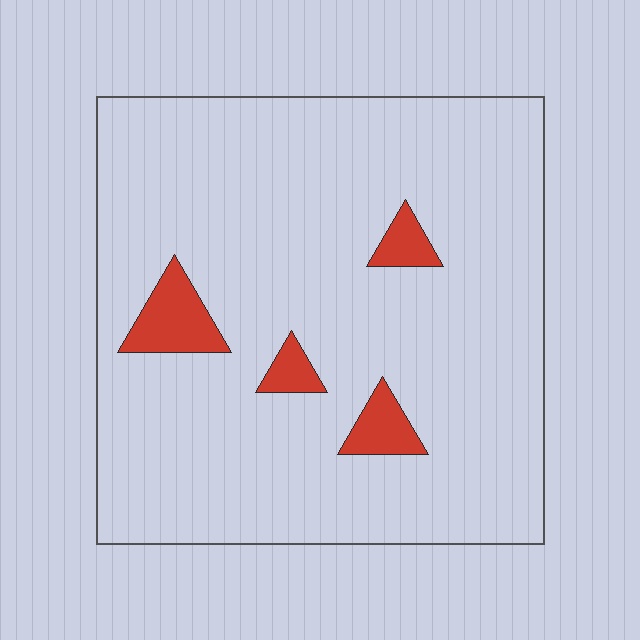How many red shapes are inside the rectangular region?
4.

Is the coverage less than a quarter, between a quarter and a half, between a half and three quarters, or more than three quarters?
Less than a quarter.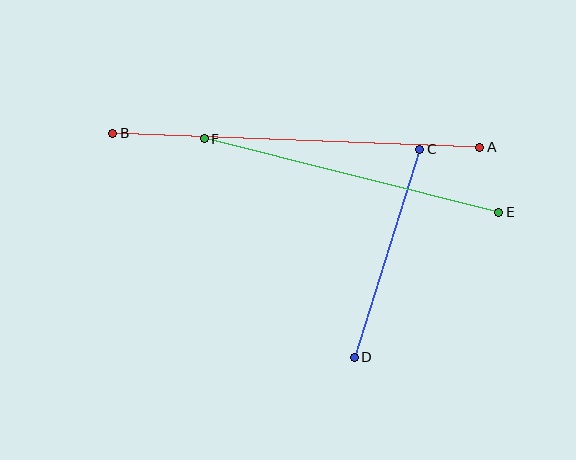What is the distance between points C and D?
The distance is approximately 218 pixels.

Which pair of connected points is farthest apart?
Points A and B are farthest apart.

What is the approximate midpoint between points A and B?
The midpoint is at approximately (296, 140) pixels.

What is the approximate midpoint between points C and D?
The midpoint is at approximately (387, 253) pixels.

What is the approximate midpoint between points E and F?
The midpoint is at approximately (352, 175) pixels.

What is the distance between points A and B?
The distance is approximately 368 pixels.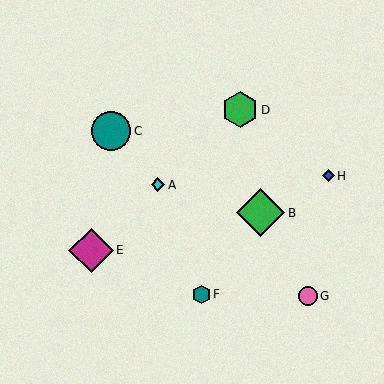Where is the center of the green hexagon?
The center of the green hexagon is at (240, 110).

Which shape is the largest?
The green diamond (labeled B) is the largest.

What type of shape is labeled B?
Shape B is a green diamond.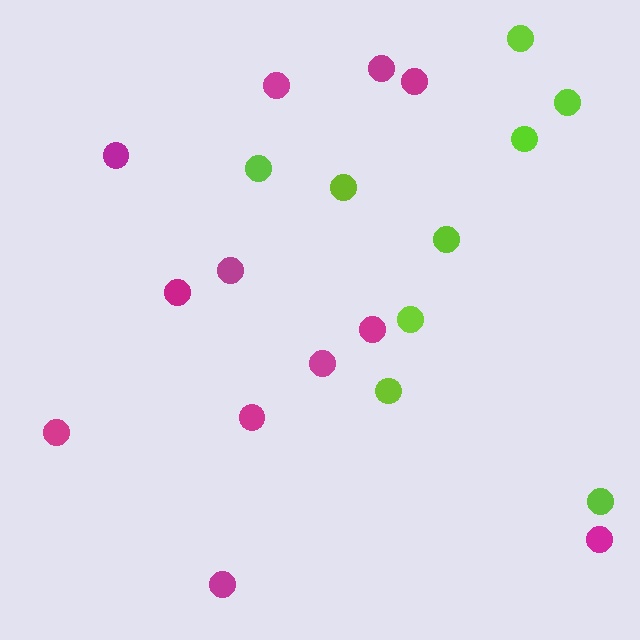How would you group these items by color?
There are 2 groups: one group of magenta circles (12) and one group of lime circles (9).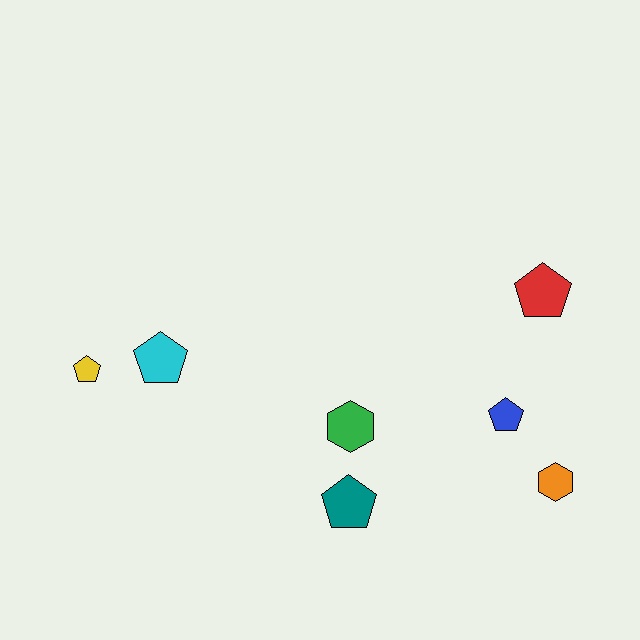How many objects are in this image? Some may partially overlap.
There are 7 objects.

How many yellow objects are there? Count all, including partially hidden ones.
There is 1 yellow object.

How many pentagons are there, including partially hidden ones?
There are 5 pentagons.